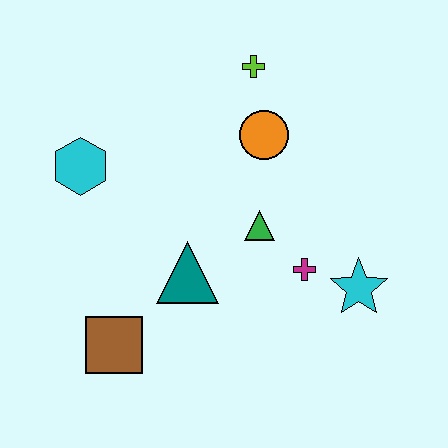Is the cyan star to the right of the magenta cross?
Yes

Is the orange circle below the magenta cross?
No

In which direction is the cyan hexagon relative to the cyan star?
The cyan hexagon is to the left of the cyan star.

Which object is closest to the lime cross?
The orange circle is closest to the lime cross.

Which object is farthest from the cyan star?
The cyan hexagon is farthest from the cyan star.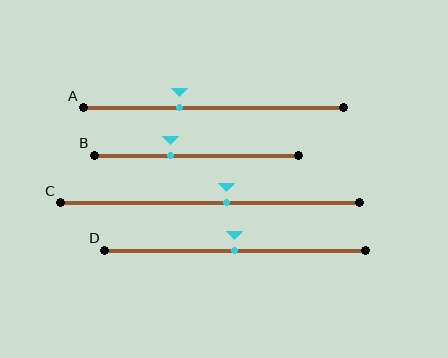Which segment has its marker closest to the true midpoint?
Segment D has its marker closest to the true midpoint.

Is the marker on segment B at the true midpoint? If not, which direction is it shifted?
No, the marker on segment B is shifted to the left by about 13% of the segment length.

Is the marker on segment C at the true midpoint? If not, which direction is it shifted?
No, the marker on segment C is shifted to the right by about 6% of the segment length.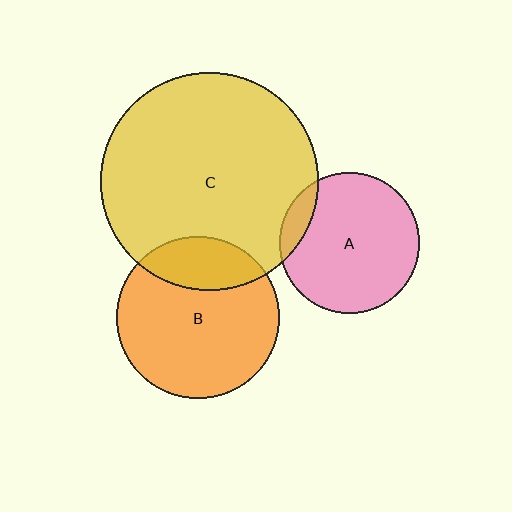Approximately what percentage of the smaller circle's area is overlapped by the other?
Approximately 25%.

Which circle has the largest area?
Circle C (yellow).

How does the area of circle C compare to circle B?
Approximately 1.8 times.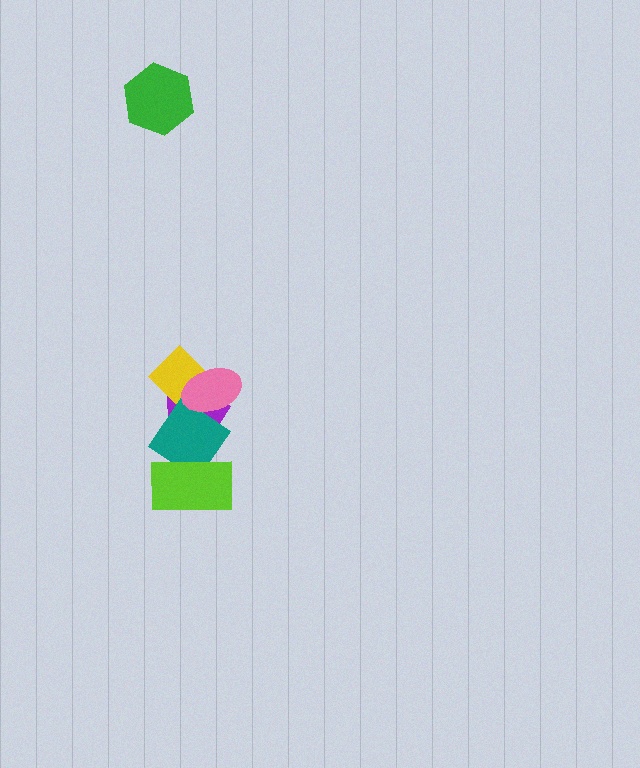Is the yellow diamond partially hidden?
Yes, it is partially covered by another shape.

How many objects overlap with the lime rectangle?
1 object overlaps with the lime rectangle.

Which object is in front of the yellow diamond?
The pink ellipse is in front of the yellow diamond.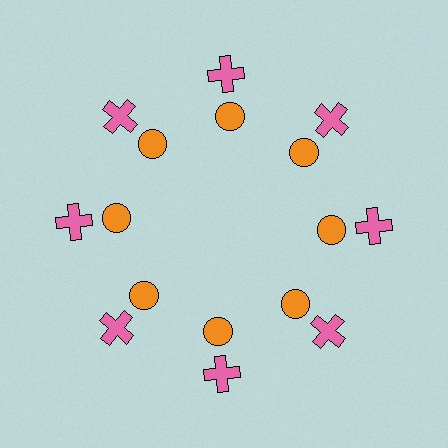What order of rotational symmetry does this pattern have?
This pattern has 8-fold rotational symmetry.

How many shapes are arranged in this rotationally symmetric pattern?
There are 16 shapes, arranged in 8 groups of 2.